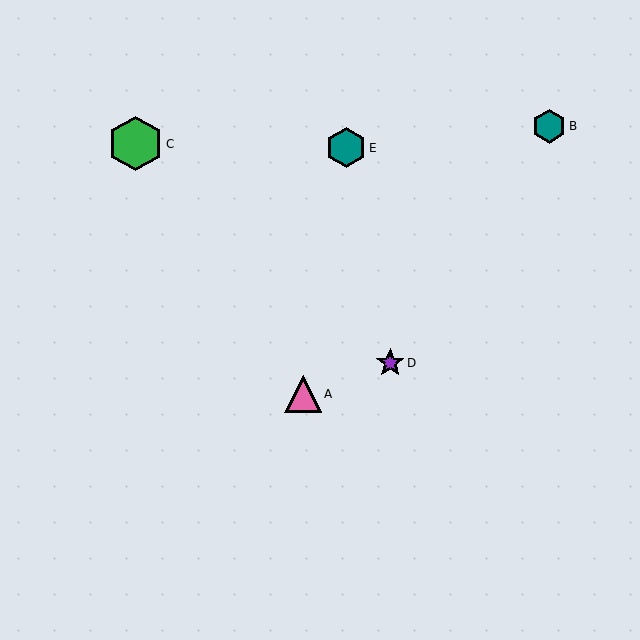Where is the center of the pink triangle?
The center of the pink triangle is at (303, 394).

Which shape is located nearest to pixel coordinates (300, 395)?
The pink triangle (labeled A) at (303, 394) is nearest to that location.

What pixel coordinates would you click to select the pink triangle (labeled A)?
Click at (303, 394) to select the pink triangle A.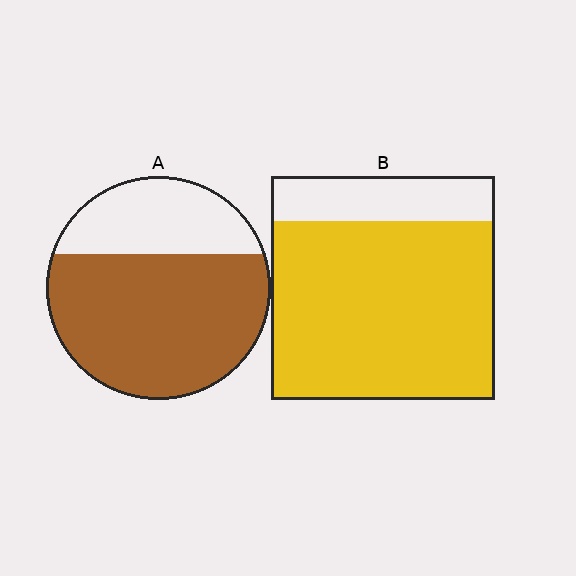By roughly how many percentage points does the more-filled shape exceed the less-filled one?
By roughly 10 percentage points (B over A).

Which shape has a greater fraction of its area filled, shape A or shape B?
Shape B.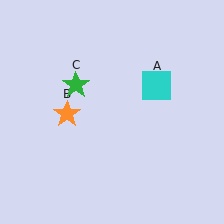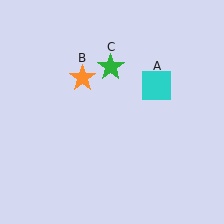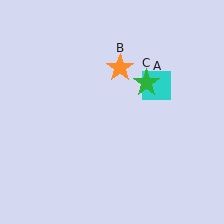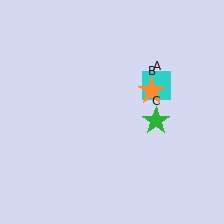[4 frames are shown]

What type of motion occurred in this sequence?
The orange star (object B), green star (object C) rotated clockwise around the center of the scene.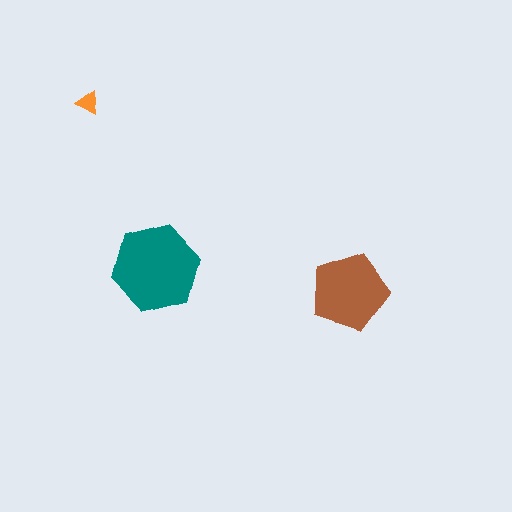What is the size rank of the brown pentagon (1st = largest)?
2nd.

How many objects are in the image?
There are 3 objects in the image.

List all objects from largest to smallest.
The teal hexagon, the brown pentagon, the orange triangle.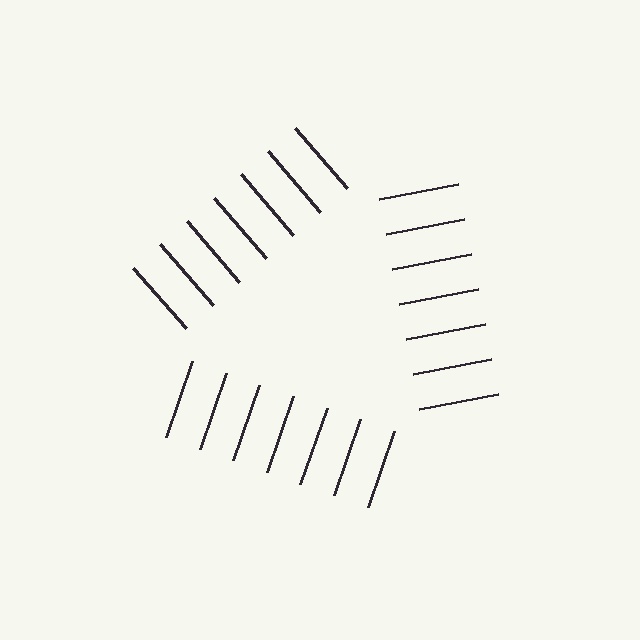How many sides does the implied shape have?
3 sides — the line-ends trace a triangle.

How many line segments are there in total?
21 — 7 along each of the 3 edges.